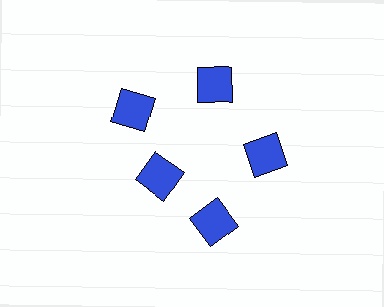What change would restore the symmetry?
The symmetry would be restored by moving it outward, back onto the ring so that all 5 diamonds sit at equal angles and equal distance from the center.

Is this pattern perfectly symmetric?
No. The 5 blue diamonds are arranged in a ring, but one element near the 8 o'clock position is pulled inward toward the center, breaking the 5-fold rotational symmetry.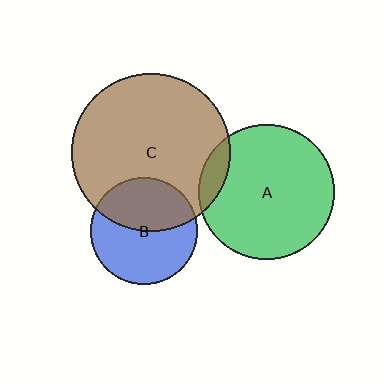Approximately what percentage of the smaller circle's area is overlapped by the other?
Approximately 45%.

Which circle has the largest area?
Circle C (brown).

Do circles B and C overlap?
Yes.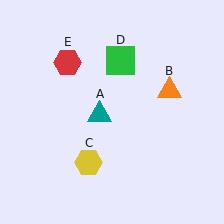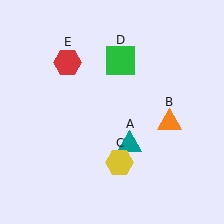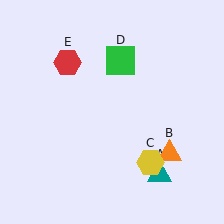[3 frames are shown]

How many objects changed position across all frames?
3 objects changed position: teal triangle (object A), orange triangle (object B), yellow hexagon (object C).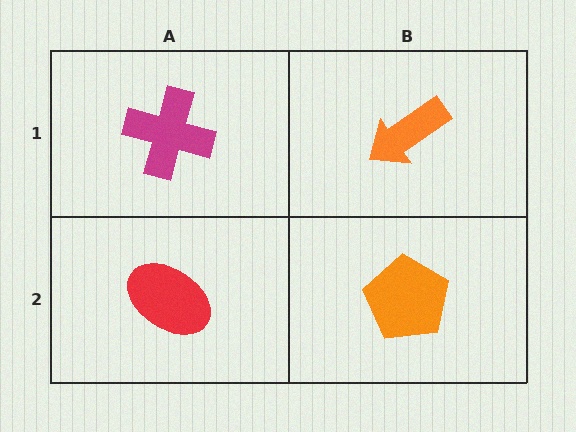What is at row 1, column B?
An orange arrow.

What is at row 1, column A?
A magenta cross.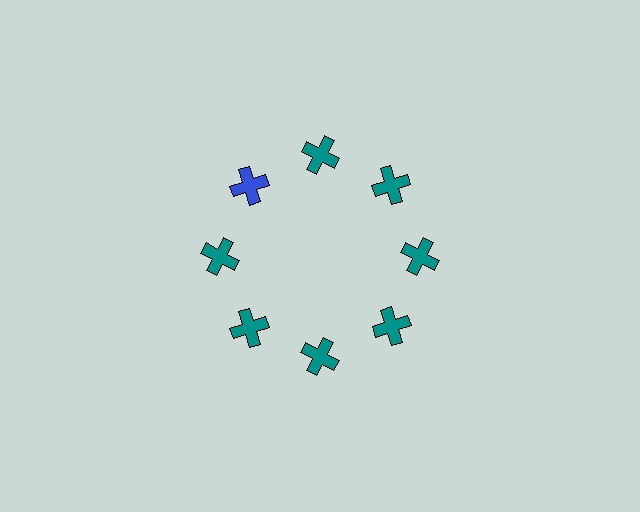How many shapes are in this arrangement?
There are 8 shapes arranged in a ring pattern.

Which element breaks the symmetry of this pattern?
The blue cross at roughly the 10 o'clock position breaks the symmetry. All other shapes are teal crosses.